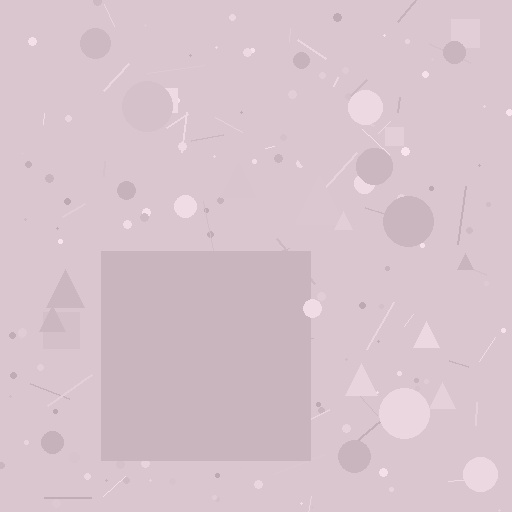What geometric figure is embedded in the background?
A square is embedded in the background.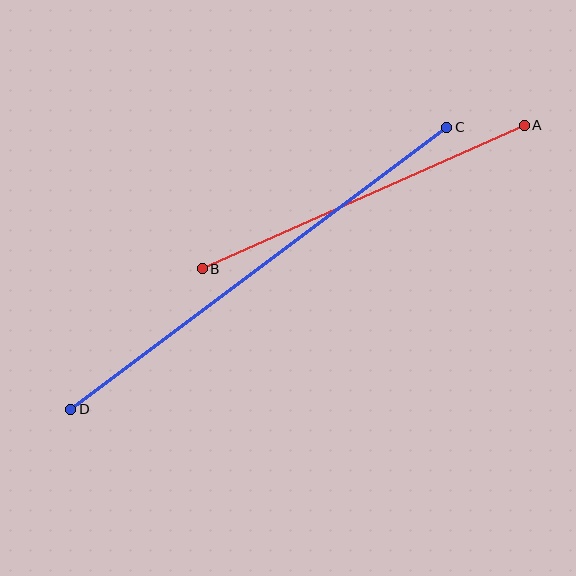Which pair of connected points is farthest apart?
Points C and D are farthest apart.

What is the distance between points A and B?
The distance is approximately 352 pixels.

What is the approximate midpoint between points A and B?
The midpoint is at approximately (363, 197) pixels.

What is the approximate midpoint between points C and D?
The midpoint is at approximately (259, 268) pixels.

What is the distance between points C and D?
The distance is approximately 470 pixels.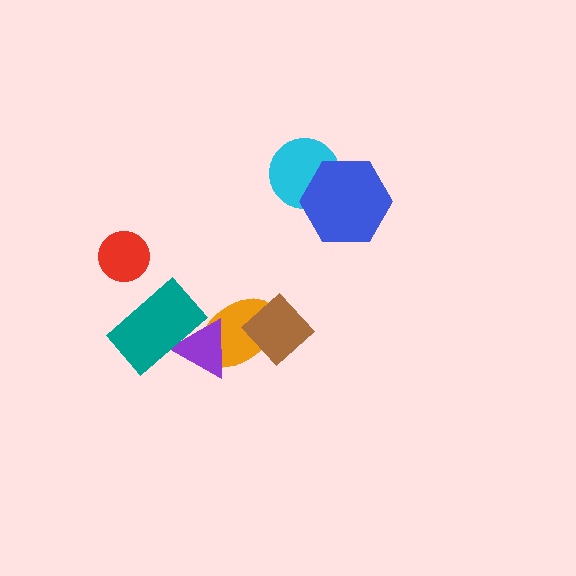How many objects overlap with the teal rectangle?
1 object overlaps with the teal rectangle.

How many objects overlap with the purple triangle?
2 objects overlap with the purple triangle.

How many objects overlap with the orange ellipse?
2 objects overlap with the orange ellipse.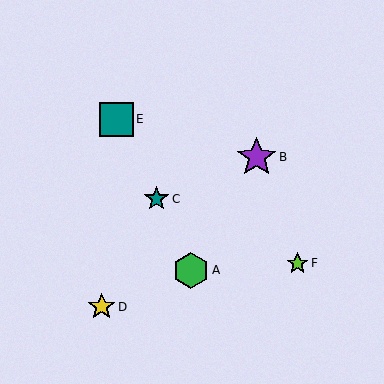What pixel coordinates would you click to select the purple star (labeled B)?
Click at (257, 157) to select the purple star B.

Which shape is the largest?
The purple star (labeled B) is the largest.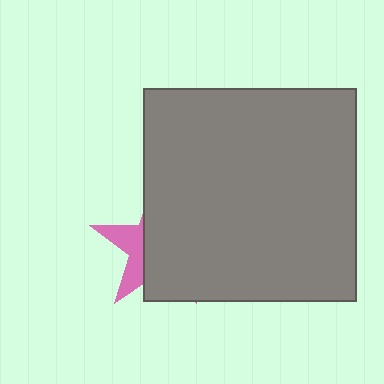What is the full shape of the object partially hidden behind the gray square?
The partially hidden object is a pink star.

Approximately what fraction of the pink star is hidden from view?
Roughly 68% of the pink star is hidden behind the gray square.